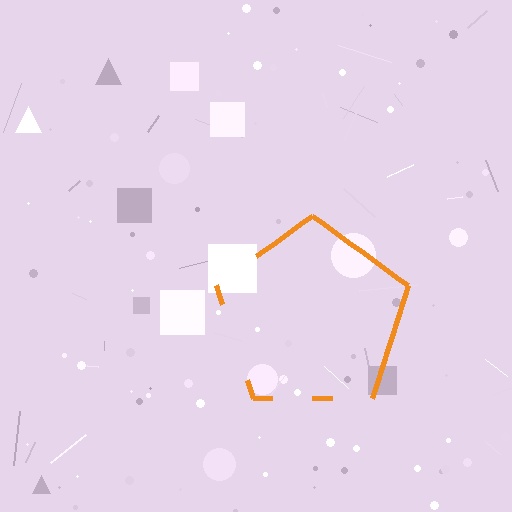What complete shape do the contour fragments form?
The contour fragments form a pentagon.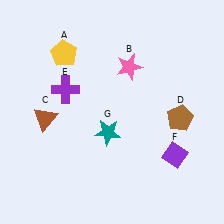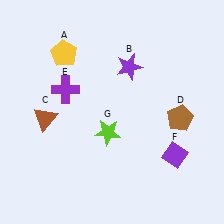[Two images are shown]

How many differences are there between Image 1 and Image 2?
There are 2 differences between the two images.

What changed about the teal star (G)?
In Image 1, G is teal. In Image 2, it changed to lime.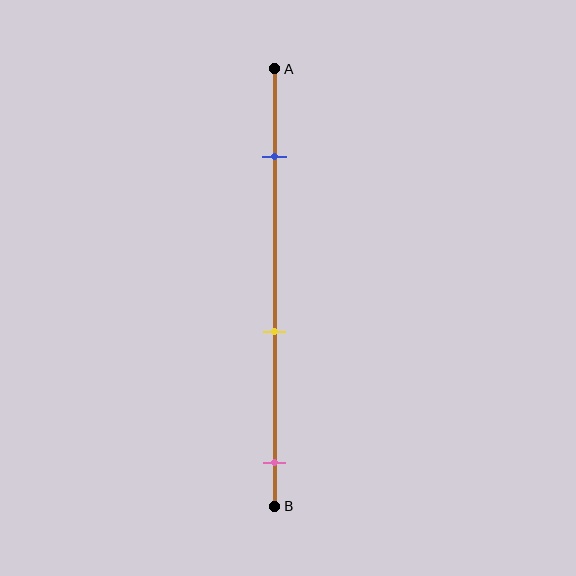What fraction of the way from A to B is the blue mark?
The blue mark is approximately 20% (0.2) of the way from A to B.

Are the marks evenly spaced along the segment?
Yes, the marks are approximately evenly spaced.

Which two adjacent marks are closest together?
The yellow and pink marks are the closest adjacent pair.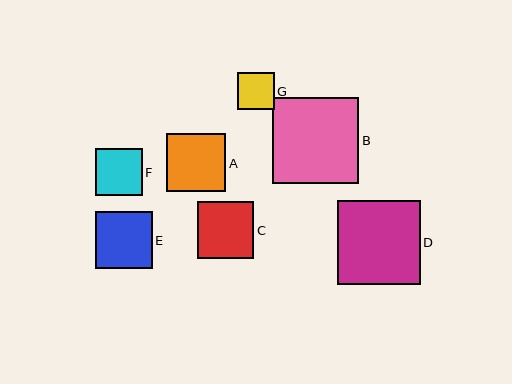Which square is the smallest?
Square G is the smallest with a size of approximately 37 pixels.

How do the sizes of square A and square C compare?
Square A and square C are approximately the same size.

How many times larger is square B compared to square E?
Square B is approximately 1.5 times the size of square E.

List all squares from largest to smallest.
From largest to smallest: B, D, A, E, C, F, G.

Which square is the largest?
Square B is the largest with a size of approximately 86 pixels.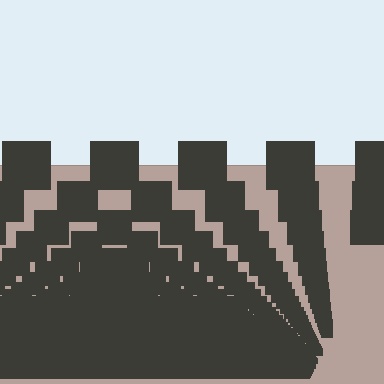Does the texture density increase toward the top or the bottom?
Density increases toward the bottom.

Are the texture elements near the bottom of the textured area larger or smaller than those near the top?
Smaller. The gradient is inverted — elements near the bottom are smaller and denser.